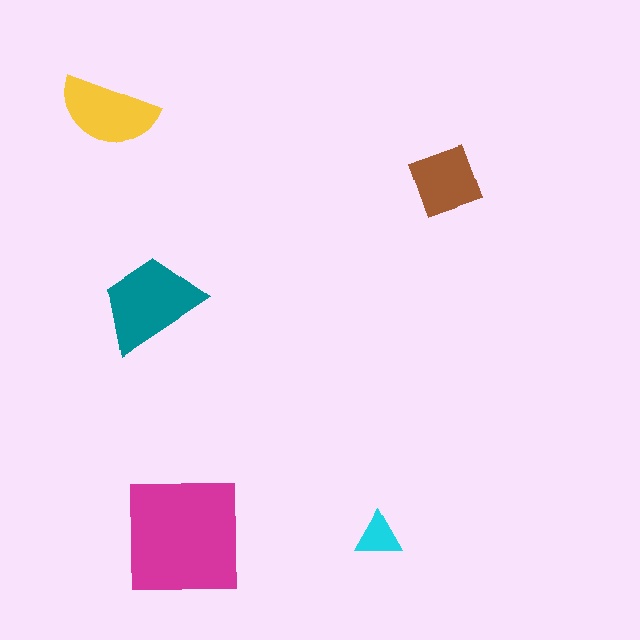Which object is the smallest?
The cyan triangle.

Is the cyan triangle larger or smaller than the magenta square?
Smaller.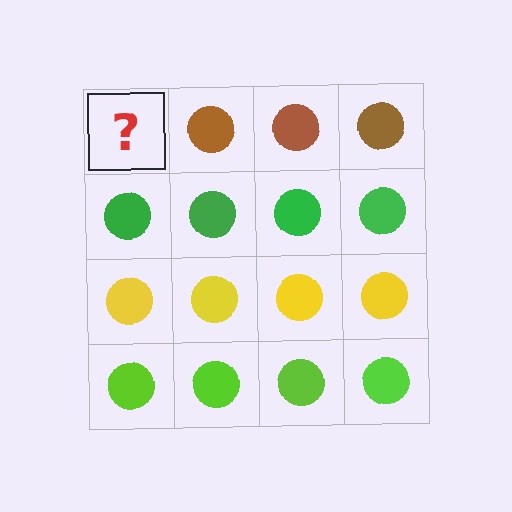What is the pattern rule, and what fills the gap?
The rule is that each row has a consistent color. The gap should be filled with a brown circle.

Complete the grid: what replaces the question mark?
The question mark should be replaced with a brown circle.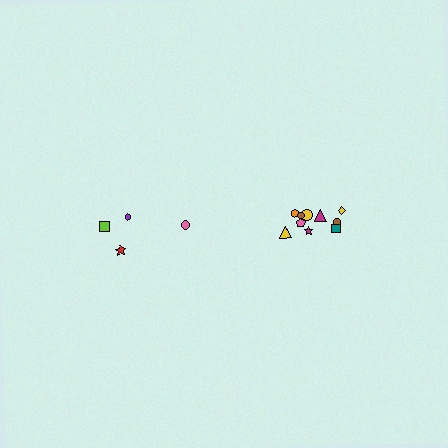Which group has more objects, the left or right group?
The right group.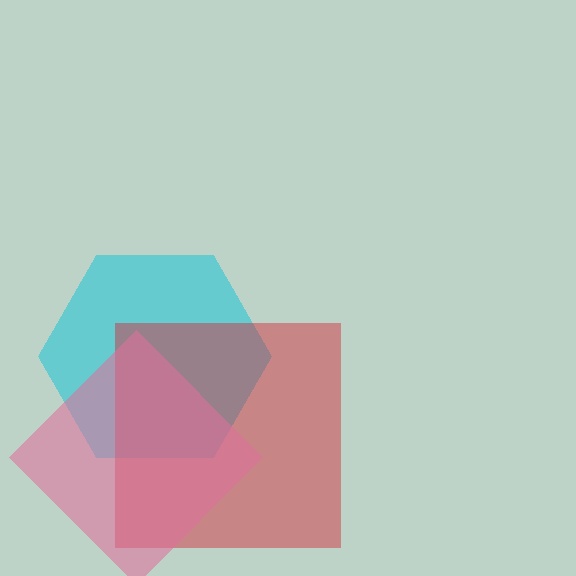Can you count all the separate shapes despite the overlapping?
Yes, there are 3 separate shapes.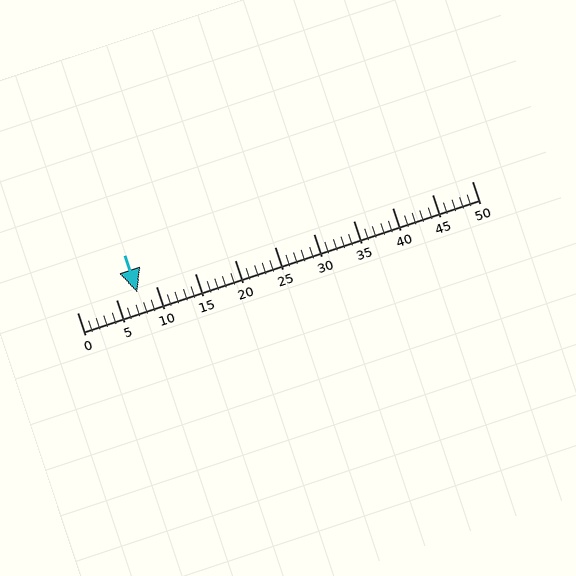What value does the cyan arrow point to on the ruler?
The cyan arrow points to approximately 8.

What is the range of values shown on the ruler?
The ruler shows values from 0 to 50.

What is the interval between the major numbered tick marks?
The major tick marks are spaced 5 units apart.